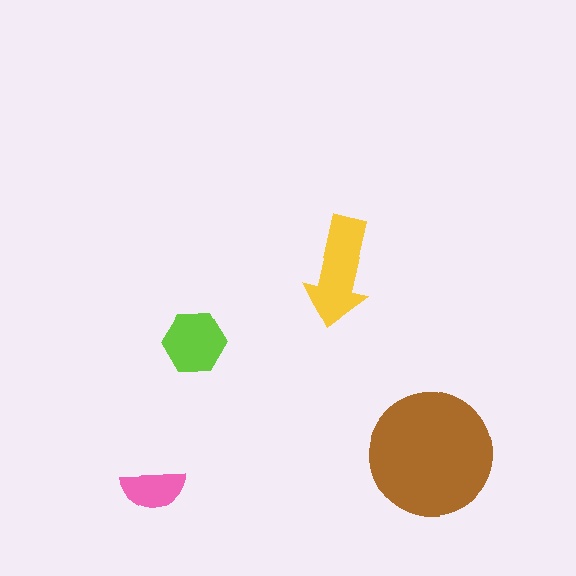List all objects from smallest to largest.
The pink semicircle, the lime hexagon, the yellow arrow, the brown circle.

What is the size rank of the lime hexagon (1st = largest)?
3rd.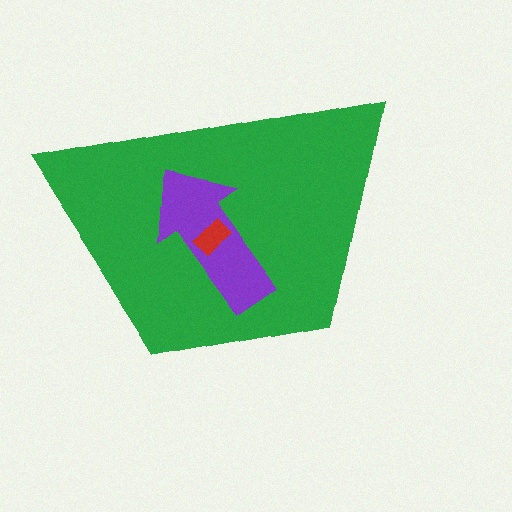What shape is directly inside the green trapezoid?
The purple arrow.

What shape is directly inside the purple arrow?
The red rectangle.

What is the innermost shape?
The red rectangle.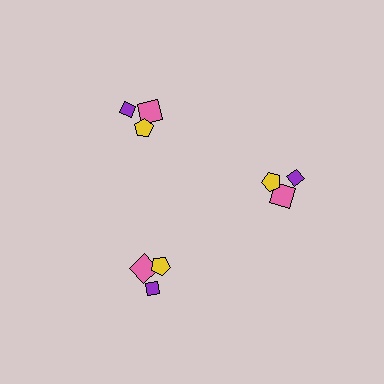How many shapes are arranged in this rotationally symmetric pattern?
There are 9 shapes, arranged in 3 groups of 3.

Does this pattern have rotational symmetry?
Yes, this pattern has 3-fold rotational symmetry. It looks the same after rotating 120 degrees around the center.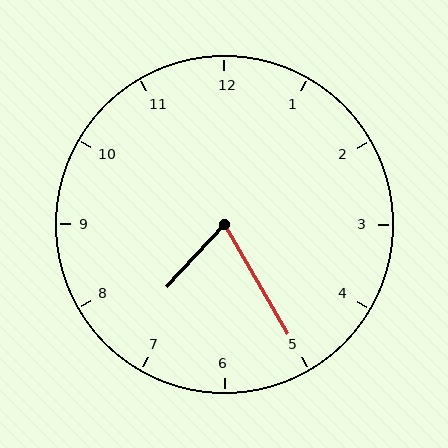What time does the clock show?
7:25.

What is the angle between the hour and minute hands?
Approximately 72 degrees.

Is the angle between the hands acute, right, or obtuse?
It is acute.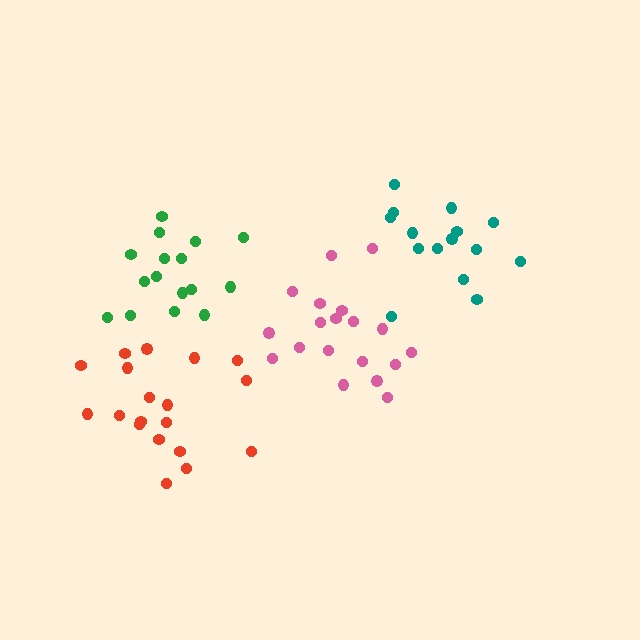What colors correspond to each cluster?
The clusters are colored: green, red, pink, teal.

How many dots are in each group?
Group 1: 16 dots, Group 2: 19 dots, Group 3: 19 dots, Group 4: 15 dots (69 total).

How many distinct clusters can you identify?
There are 4 distinct clusters.